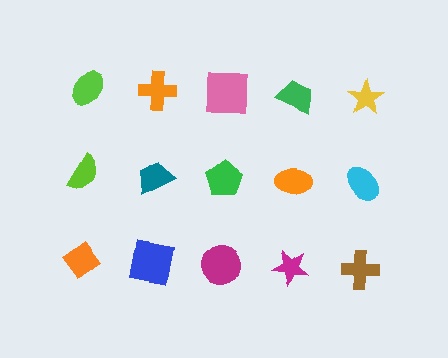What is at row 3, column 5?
A brown cross.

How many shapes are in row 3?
5 shapes.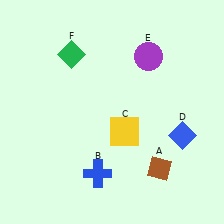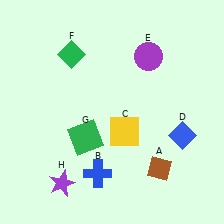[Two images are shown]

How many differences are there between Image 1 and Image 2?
There are 2 differences between the two images.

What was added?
A green square (G), a purple star (H) were added in Image 2.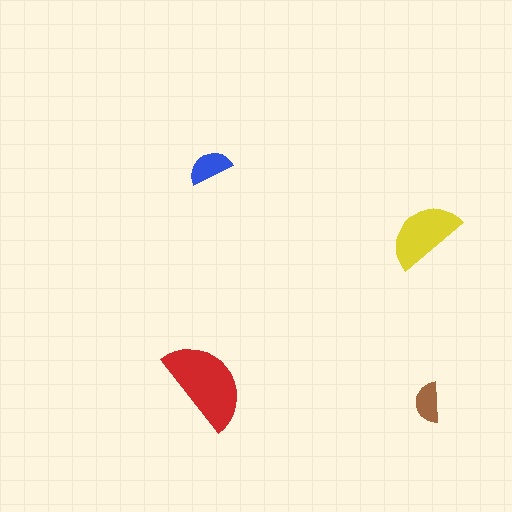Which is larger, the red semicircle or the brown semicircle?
The red one.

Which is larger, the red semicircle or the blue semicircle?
The red one.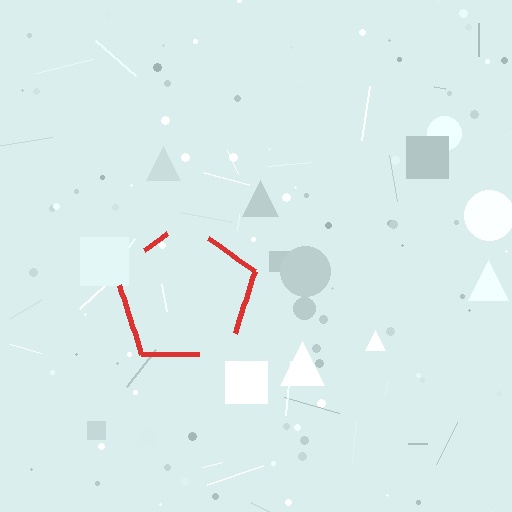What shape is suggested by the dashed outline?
The dashed outline suggests a pentagon.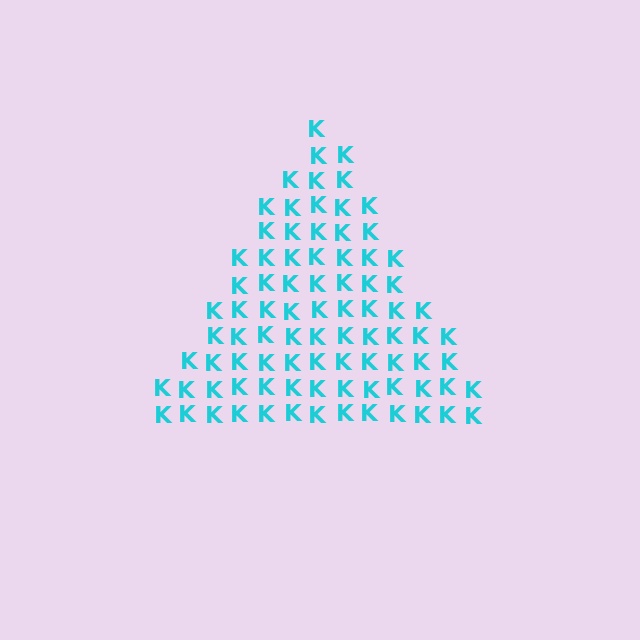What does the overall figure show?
The overall figure shows a triangle.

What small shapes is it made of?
It is made of small letter K's.